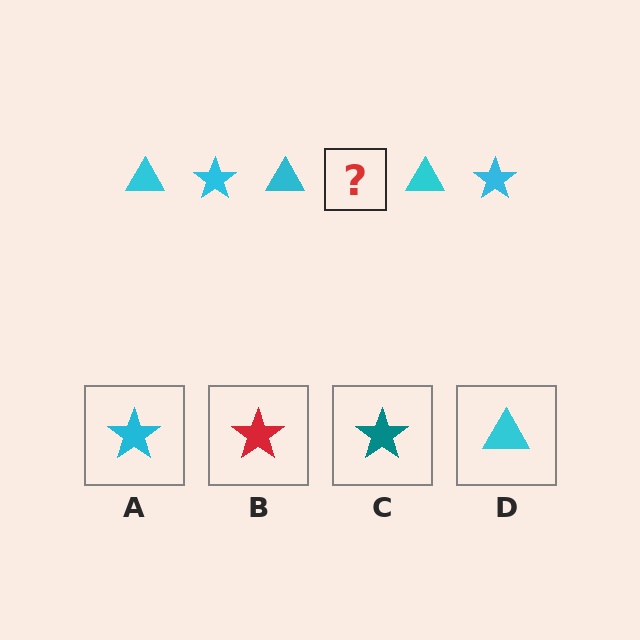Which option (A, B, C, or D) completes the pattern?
A.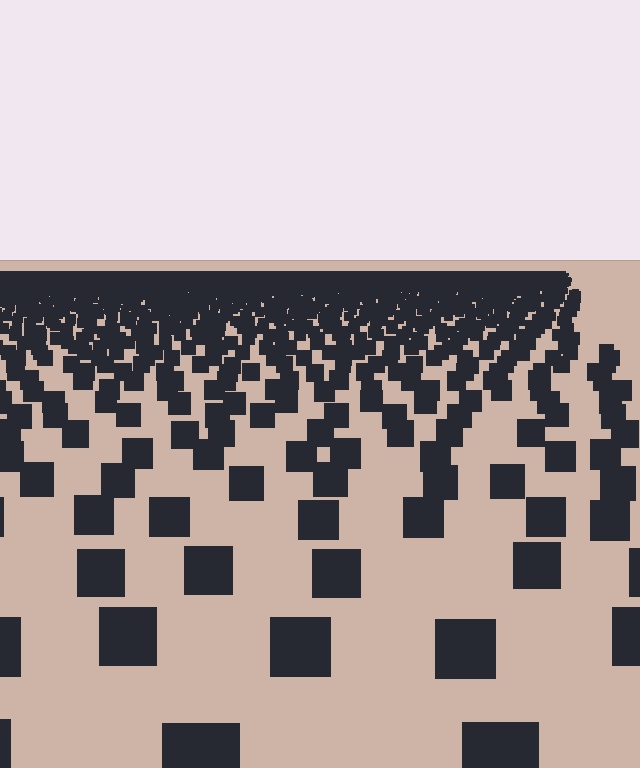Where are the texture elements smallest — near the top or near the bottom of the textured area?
Near the top.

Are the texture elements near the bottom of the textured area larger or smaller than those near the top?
Larger. Near the bottom, elements are closer to the viewer and appear at a bigger on-screen size.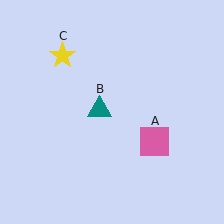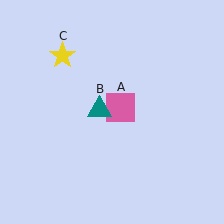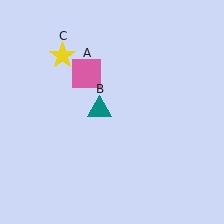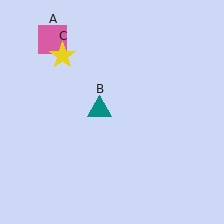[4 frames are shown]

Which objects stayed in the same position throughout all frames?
Teal triangle (object B) and yellow star (object C) remained stationary.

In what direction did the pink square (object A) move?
The pink square (object A) moved up and to the left.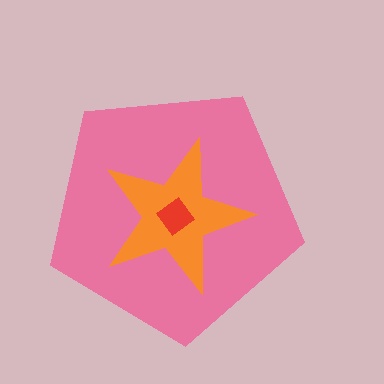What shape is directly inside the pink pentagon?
The orange star.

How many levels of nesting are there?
3.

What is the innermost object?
The red diamond.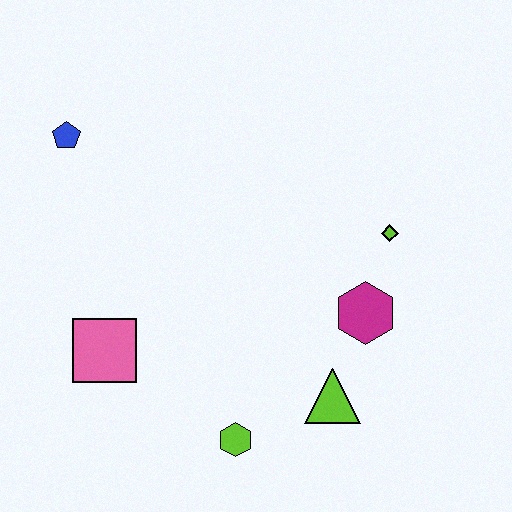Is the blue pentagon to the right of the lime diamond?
No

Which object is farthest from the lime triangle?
The blue pentagon is farthest from the lime triangle.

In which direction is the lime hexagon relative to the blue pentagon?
The lime hexagon is below the blue pentagon.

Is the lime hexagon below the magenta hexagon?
Yes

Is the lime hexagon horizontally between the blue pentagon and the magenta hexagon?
Yes